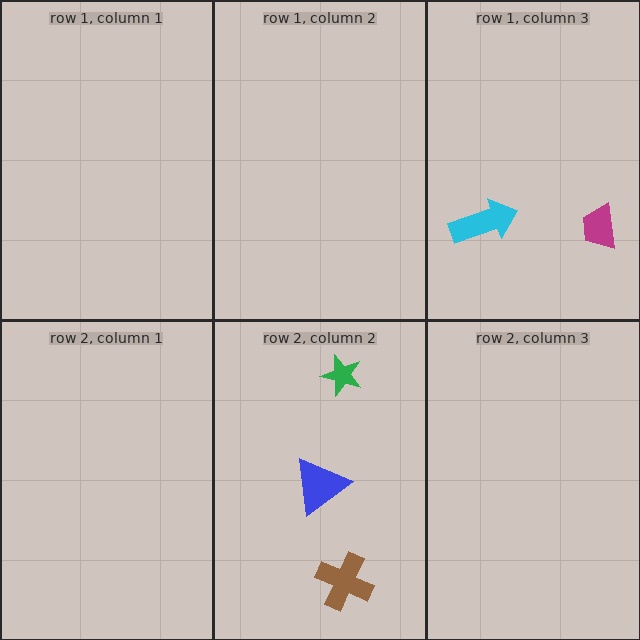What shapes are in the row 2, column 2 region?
The brown cross, the green star, the blue triangle.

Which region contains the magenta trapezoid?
The row 1, column 3 region.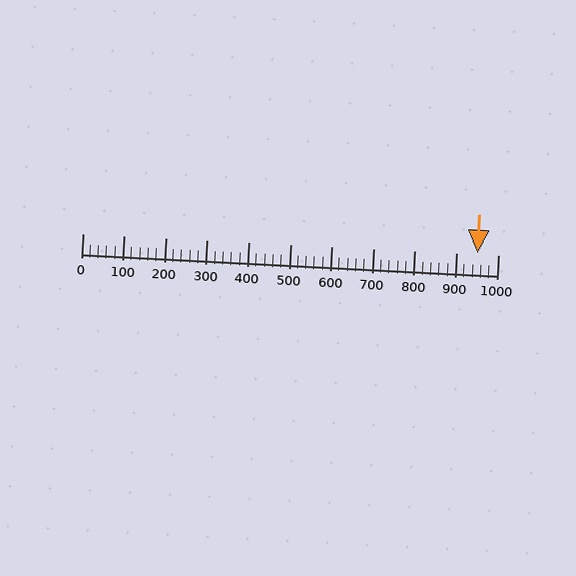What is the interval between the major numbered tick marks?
The major tick marks are spaced 100 units apart.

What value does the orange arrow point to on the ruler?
The orange arrow points to approximately 950.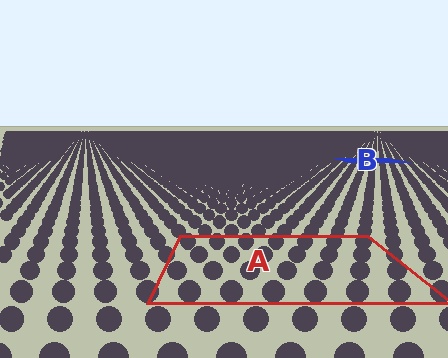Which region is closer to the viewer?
Region A is closer. The texture elements there are larger and more spread out.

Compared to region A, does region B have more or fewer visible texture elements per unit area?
Region B has more texture elements per unit area — they are packed more densely because it is farther away.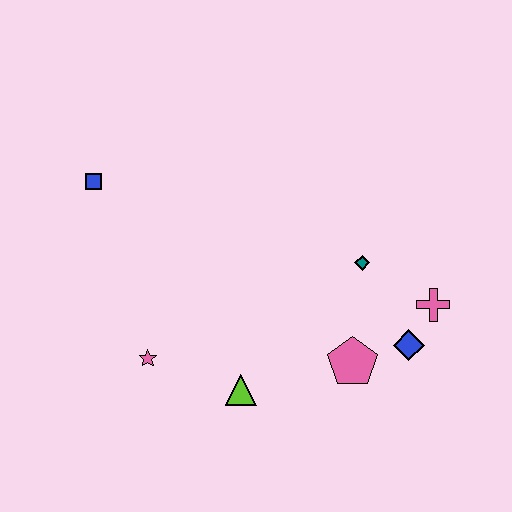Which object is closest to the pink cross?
The blue diamond is closest to the pink cross.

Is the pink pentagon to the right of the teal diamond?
No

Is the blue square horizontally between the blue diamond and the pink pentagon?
No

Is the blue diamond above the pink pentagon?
Yes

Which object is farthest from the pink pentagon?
The blue square is farthest from the pink pentagon.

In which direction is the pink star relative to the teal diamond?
The pink star is to the left of the teal diamond.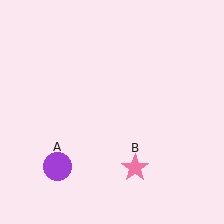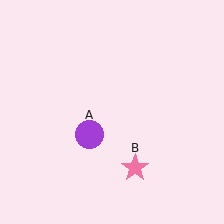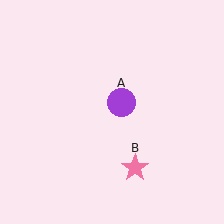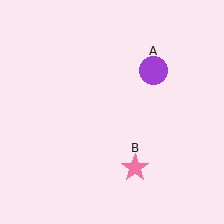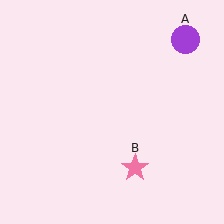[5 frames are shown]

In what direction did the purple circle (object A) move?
The purple circle (object A) moved up and to the right.